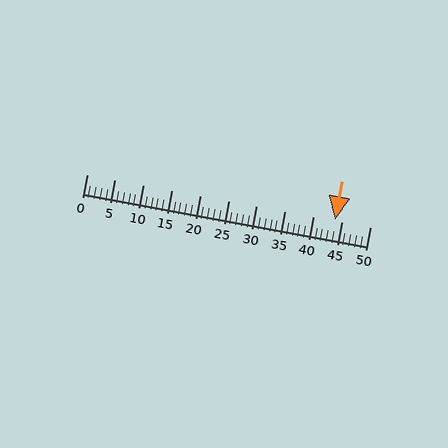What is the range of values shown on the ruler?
The ruler shows values from 0 to 50.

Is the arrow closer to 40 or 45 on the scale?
The arrow is closer to 45.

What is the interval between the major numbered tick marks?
The major tick marks are spaced 5 units apart.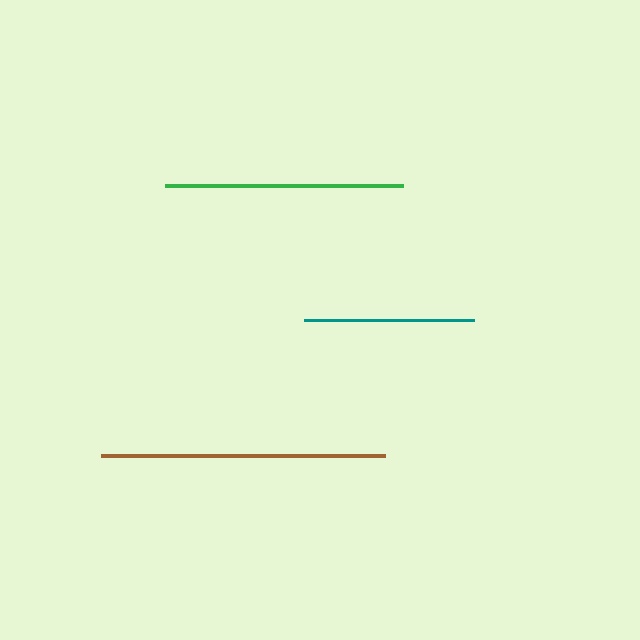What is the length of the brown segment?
The brown segment is approximately 284 pixels long.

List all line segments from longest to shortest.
From longest to shortest: brown, green, teal.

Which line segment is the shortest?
The teal line is the shortest at approximately 170 pixels.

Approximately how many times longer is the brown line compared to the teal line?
The brown line is approximately 1.7 times the length of the teal line.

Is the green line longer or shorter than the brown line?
The brown line is longer than the green line.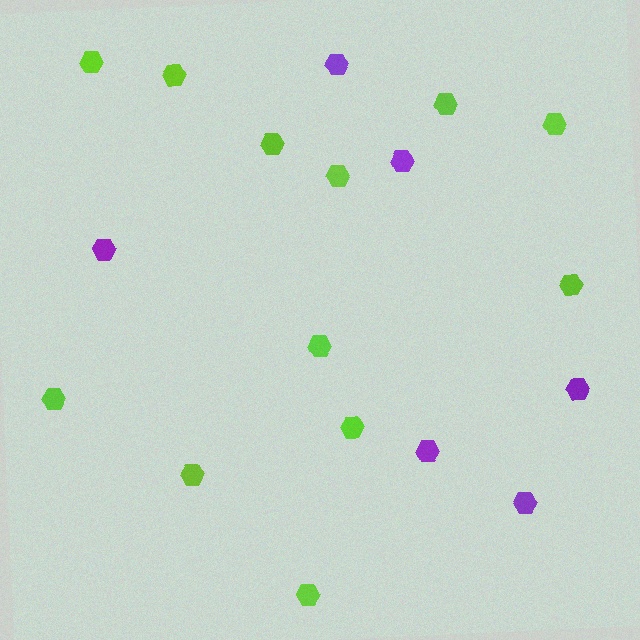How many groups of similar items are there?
There are 2 groups: one group of purple hexagons (6) and one group of lime hexagons (12).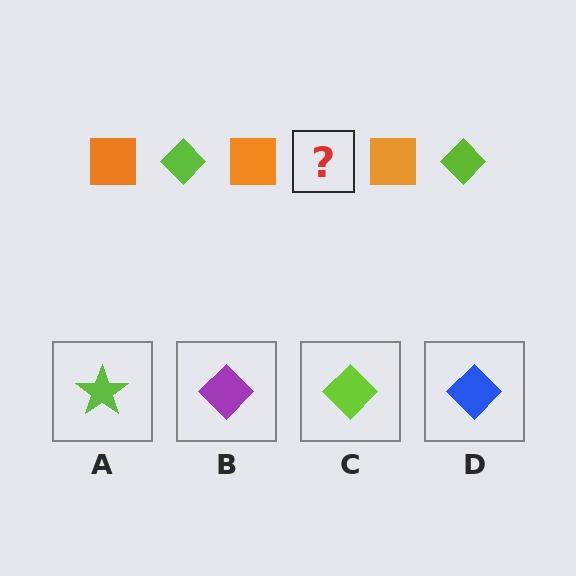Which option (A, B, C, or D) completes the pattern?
C.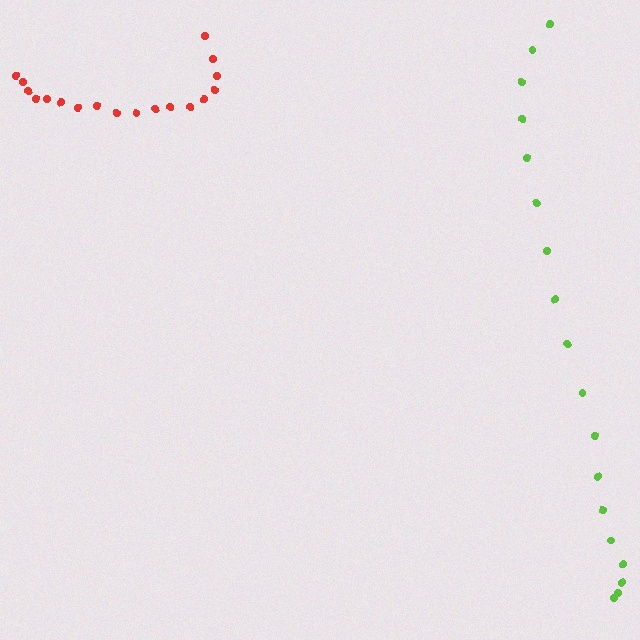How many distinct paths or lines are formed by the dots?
There are 2 distinct paths.